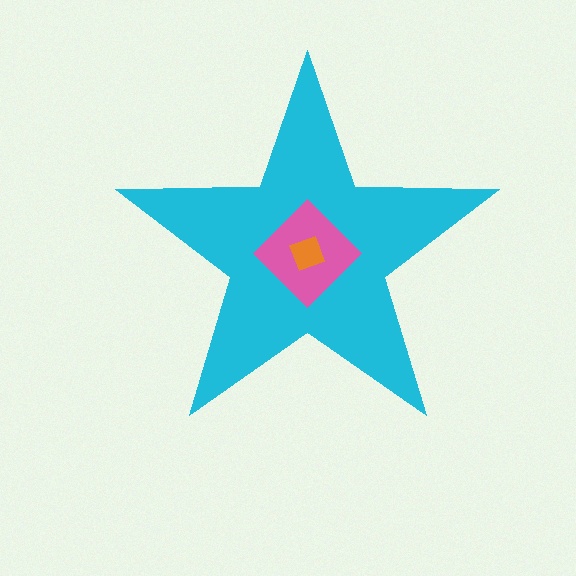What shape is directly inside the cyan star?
The pink diamond.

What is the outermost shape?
The cyan star.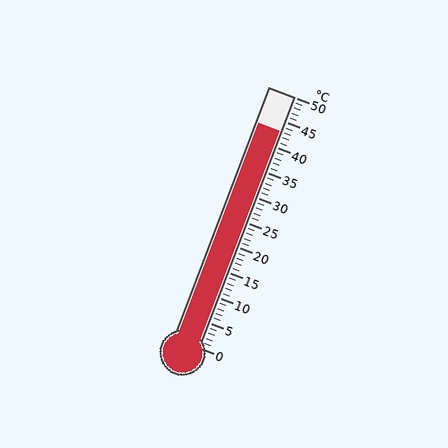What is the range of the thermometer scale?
The thermometer scale ranges from 0°C to 50°C.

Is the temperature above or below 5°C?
The temperature is above 5°C.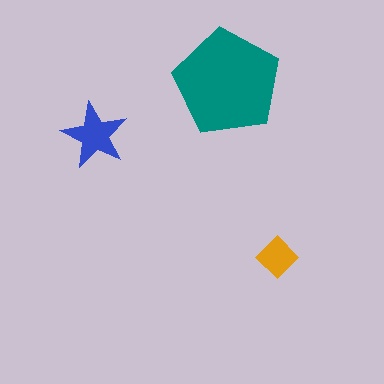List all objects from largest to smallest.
The teal pentagon, the blue star, the orange diamond.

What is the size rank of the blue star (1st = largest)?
2nd.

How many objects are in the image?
There are 3 objects in the image.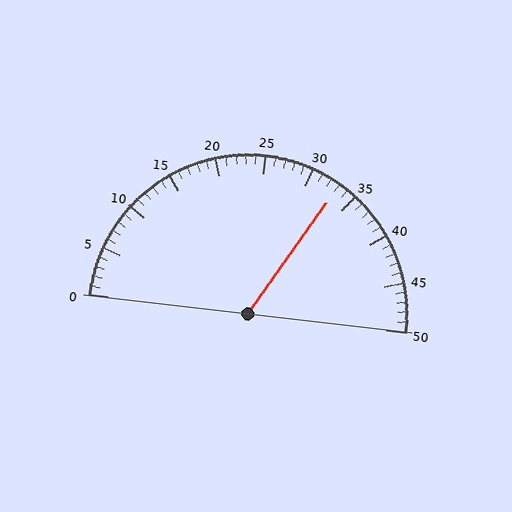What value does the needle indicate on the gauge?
The needle indicates approximately 33.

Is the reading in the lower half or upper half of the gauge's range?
The reading is in the upper half of the range (0 to 50).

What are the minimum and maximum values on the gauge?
The gauge ranges from 0 to 50.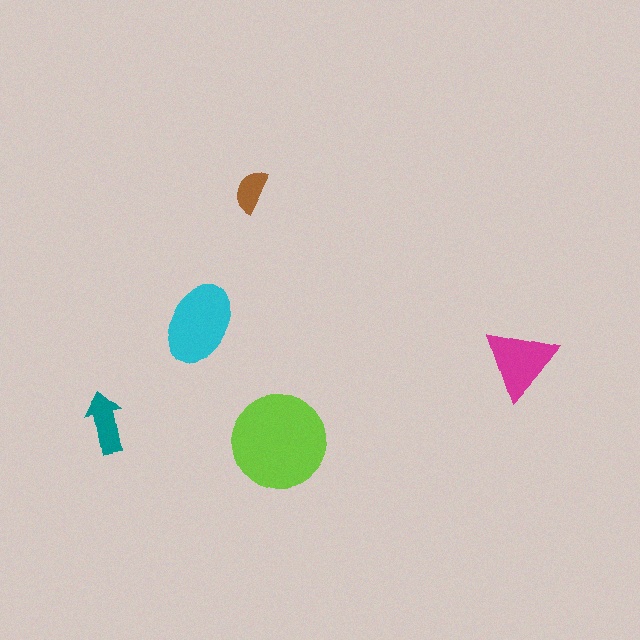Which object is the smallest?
The brown semicircle.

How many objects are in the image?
There are 5 objects in the image.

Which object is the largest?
The lime circle.